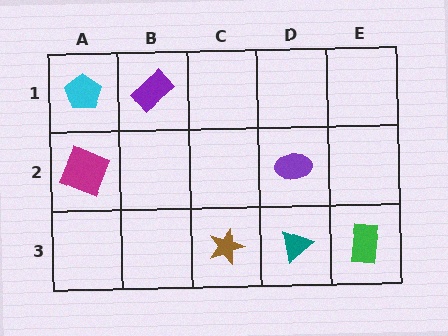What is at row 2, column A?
A magenta square.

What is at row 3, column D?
A teal triangle.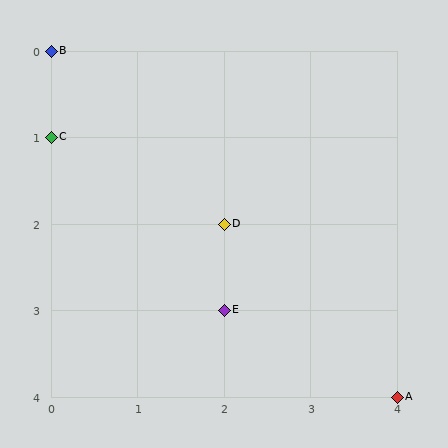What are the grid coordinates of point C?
Point C is at grid coordinates (0, 1).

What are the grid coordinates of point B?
Point B is at grid coordinates (0, 0).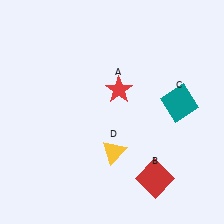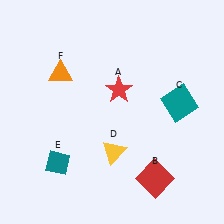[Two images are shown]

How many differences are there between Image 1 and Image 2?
There are 2 differences between the two images.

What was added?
A teal diamond (E), an orange triangle (F) were added in Image 2.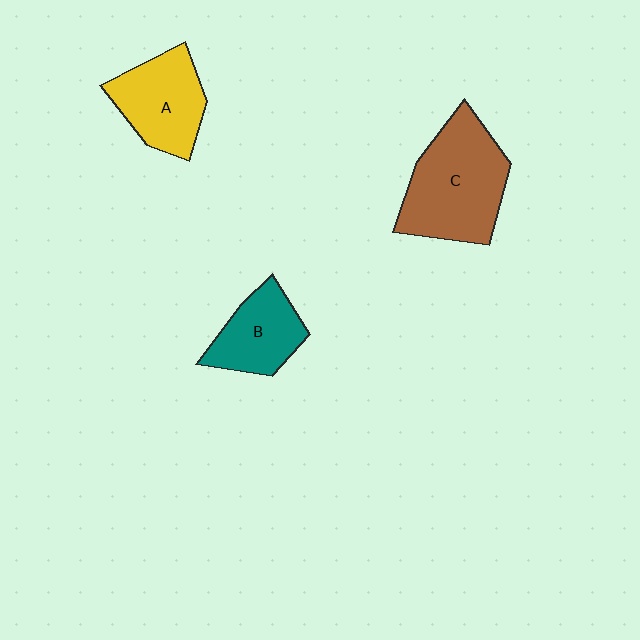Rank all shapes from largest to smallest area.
From largest to smallest: C (brown), A (yellow), B (teal).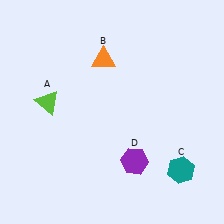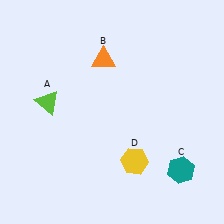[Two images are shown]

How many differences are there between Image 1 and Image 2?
There is 1 difference between the two images.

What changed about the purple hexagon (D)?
In Image 1, D is purple. In Image 2, it changed to yellow.